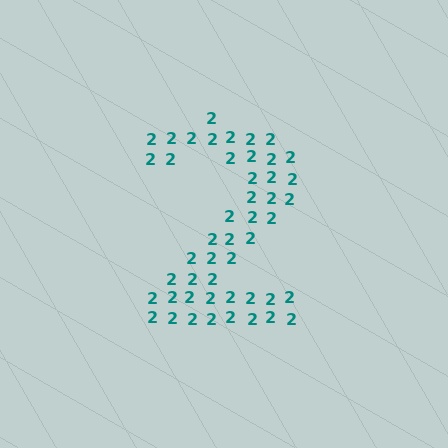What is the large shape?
The large shape is the digit 2.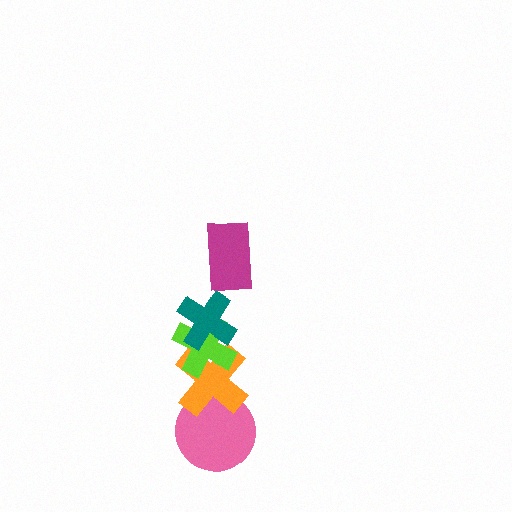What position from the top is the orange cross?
The orange cross is 4th from the top.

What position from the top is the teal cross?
The teal cross is 2nd from the top.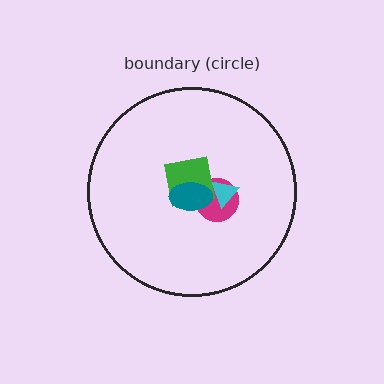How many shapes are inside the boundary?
5 inside, 0 outside.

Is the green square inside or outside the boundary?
Inside.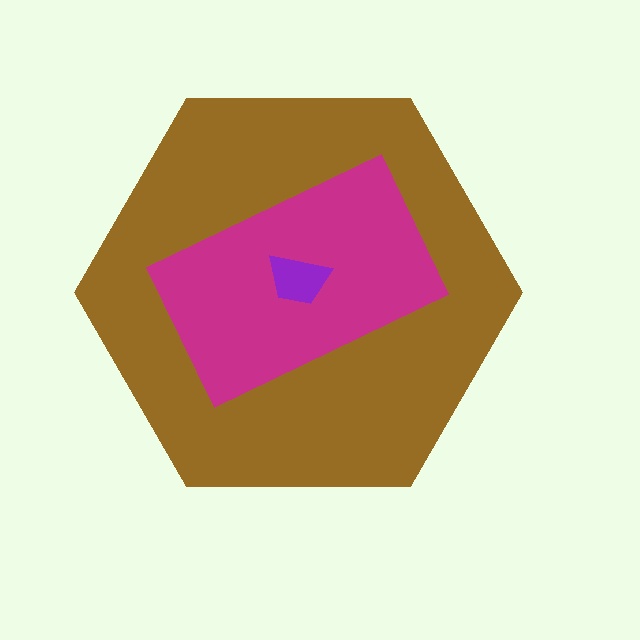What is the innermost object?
The purple trapezoid.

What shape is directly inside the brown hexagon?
The magenta rectangle.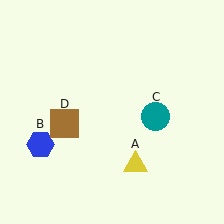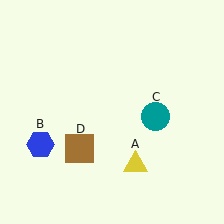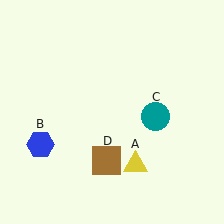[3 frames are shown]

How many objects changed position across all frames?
1 object changed position: brown square (object D).